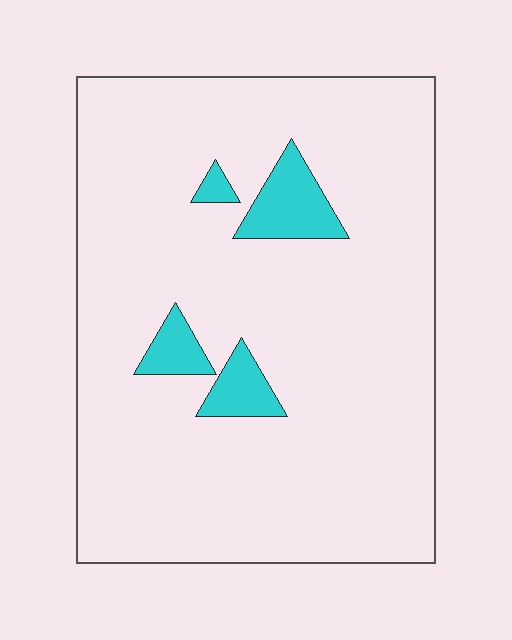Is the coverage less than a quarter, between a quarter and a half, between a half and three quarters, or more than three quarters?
Less than a quarter.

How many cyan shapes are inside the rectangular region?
4.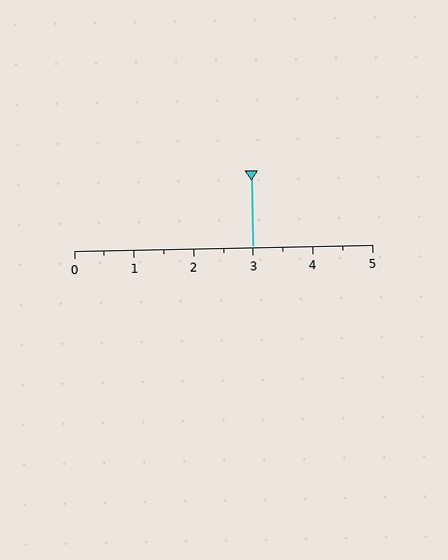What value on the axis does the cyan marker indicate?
The marker indicates approximately 3.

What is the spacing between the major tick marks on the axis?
The major ticks are spaced 1 apart.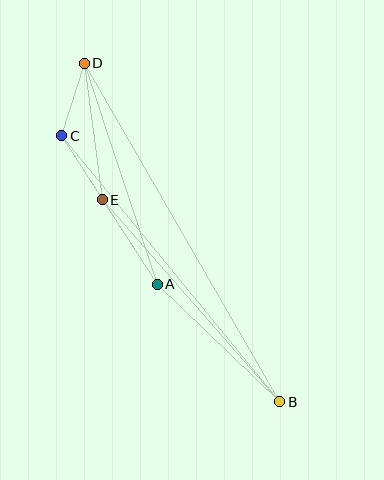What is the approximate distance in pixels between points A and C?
The distance between A and C is approximately 177 pixels.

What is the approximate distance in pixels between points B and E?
The distance between B and E is approximately 269 pixels.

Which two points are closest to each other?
Points C and E are closest to each other.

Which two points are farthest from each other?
Points B and D are farthest from each other.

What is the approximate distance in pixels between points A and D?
The distance between A and D is approximately 233 pixels.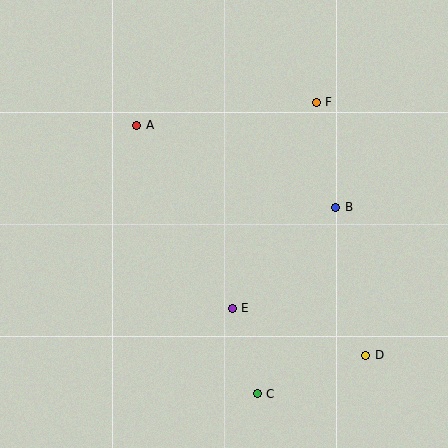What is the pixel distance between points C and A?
The distance between C and A is 295 pixels.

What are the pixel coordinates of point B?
Point B is at (336, 207).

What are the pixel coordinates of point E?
Point E is at (232, 308).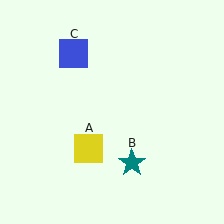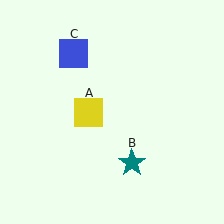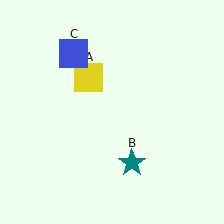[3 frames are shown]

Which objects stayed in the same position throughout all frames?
Teal star (object B) and blue square (object C) remained stationary.